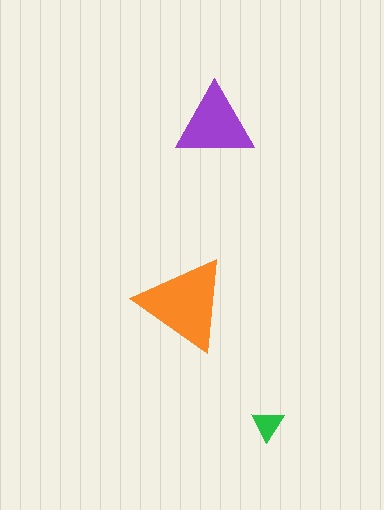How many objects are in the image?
There are 3 objects in the image.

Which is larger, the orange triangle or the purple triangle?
The orange one.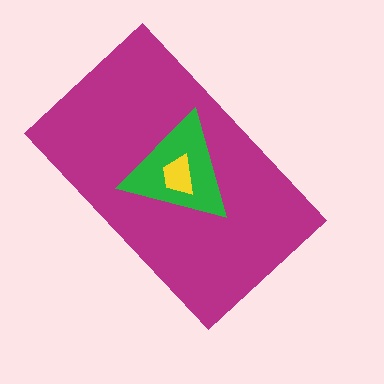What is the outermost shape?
The magenta rectangle.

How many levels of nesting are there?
3.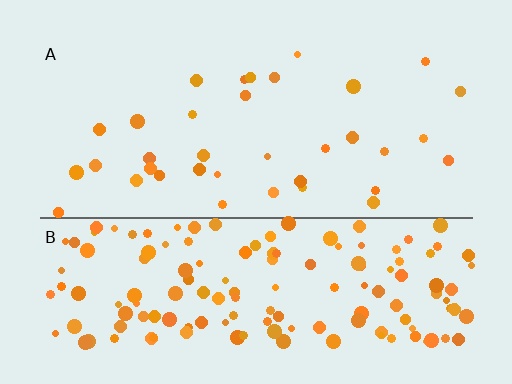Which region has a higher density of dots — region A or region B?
B (the bottom).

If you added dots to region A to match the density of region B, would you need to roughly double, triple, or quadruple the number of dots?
Approximately quadruple.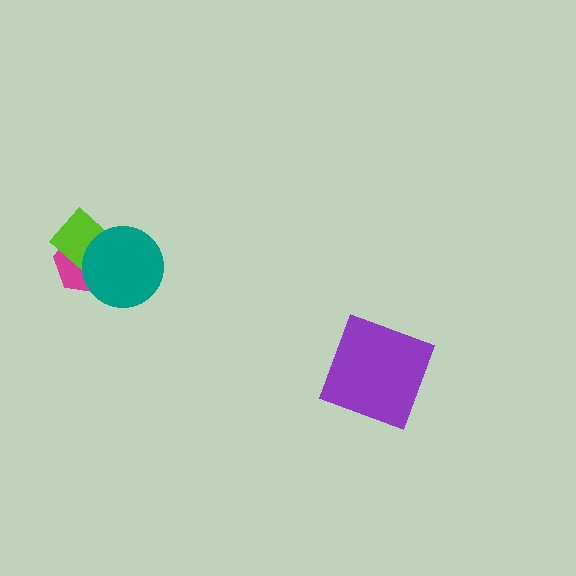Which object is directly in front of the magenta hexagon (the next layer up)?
The lime diamond is directly in front of the magenta hexagon.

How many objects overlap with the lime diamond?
2 objects overlap with the lime diamond.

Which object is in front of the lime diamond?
The teal circle is in front of the lime diamond.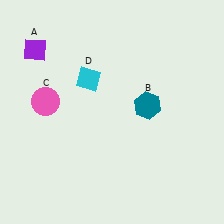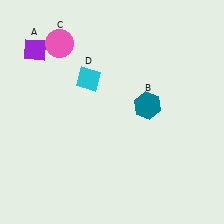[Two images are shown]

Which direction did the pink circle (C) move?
The pink circle (C) moved up.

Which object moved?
The pink circle (C) moved up.